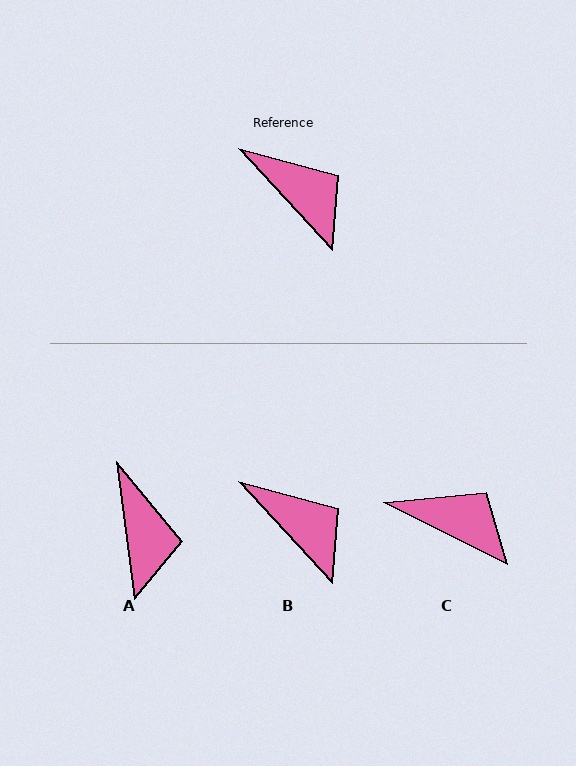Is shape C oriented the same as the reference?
No, it is off by about 21 degrees.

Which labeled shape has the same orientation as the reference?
B.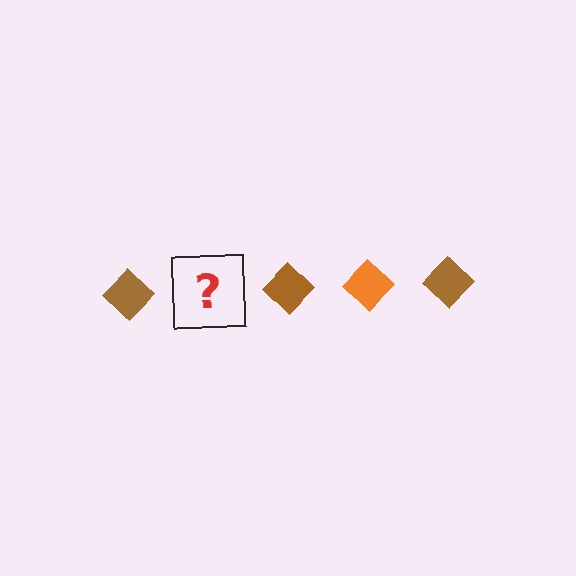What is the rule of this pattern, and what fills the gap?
The rule is that the pattern cycles through brown, orange diamonds. The gap should be filled with an orange diamond.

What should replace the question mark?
The question mark should be replaced with an orange diamond.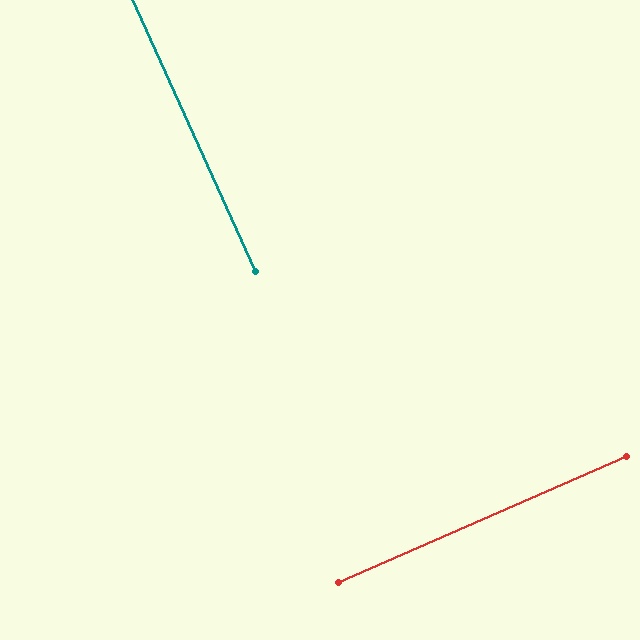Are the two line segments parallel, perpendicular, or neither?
Perpendicular — they meet at approximately 89°.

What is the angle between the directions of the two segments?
Approximately 89 degrees.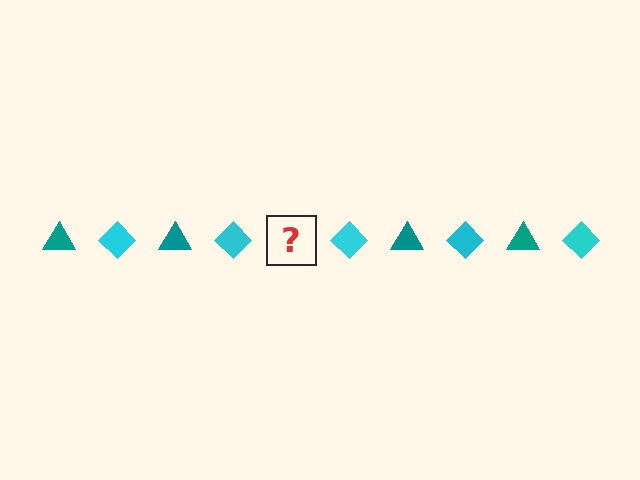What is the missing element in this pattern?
The missing element is a teal triangle.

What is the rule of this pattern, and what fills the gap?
The rule is that the pattern alternates between teal triangle and cyan diamond. The gap should be filled with a teal triangle.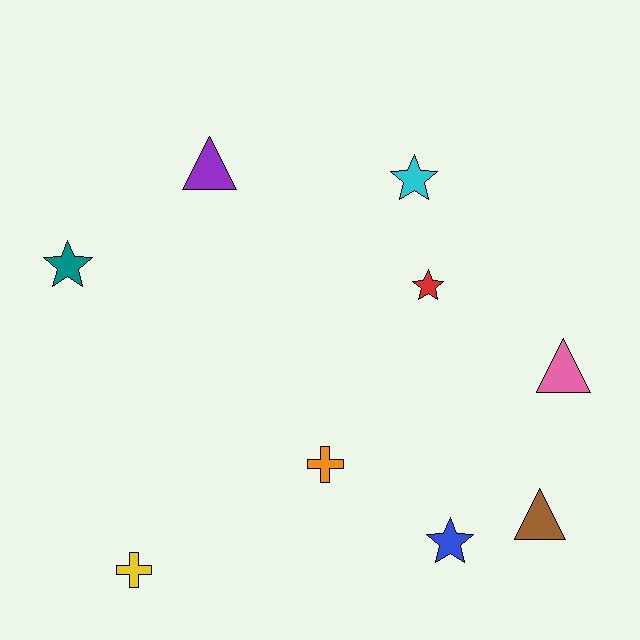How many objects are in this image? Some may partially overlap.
There are 9 objects.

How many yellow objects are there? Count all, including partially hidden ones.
There is 1 yellow object.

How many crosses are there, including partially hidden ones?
There are 2 crosses.